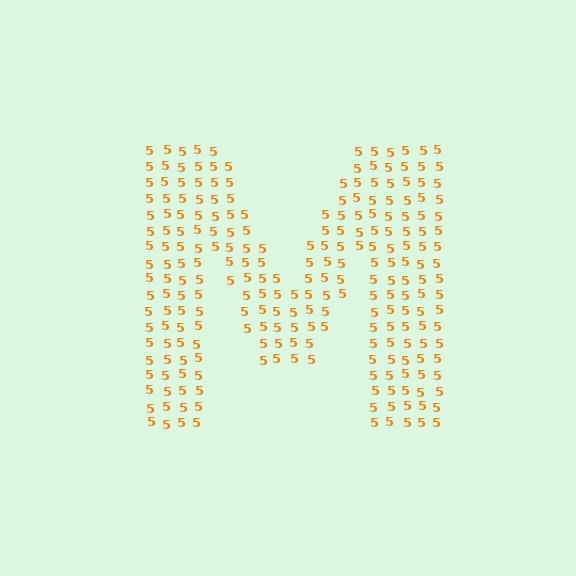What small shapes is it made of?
It is made of small digit 5's.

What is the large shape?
The large shape is the letter M.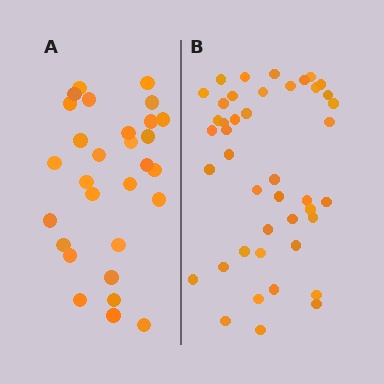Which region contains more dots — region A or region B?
Region B (the right region) has more dots.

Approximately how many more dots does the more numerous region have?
Region B has approximately 15 more dots than region A.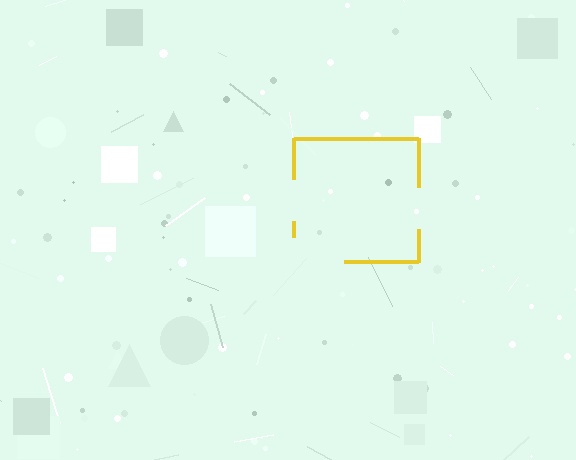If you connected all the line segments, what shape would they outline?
They would outline a square.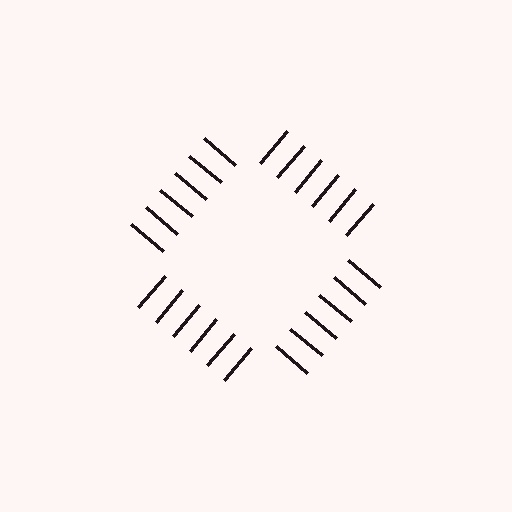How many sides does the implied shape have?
4 sides — the line-ends trace a square.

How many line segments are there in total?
24 — 6 along each of the 4 edges.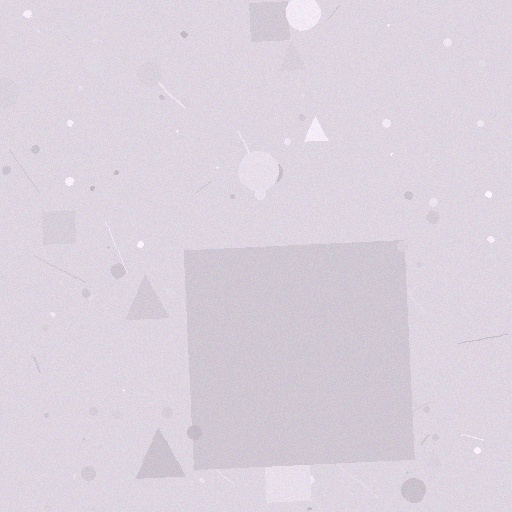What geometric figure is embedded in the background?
A square is embedded in the background.